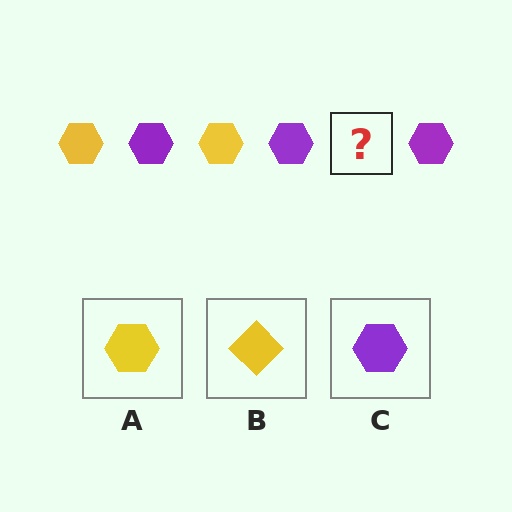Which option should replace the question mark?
Option A.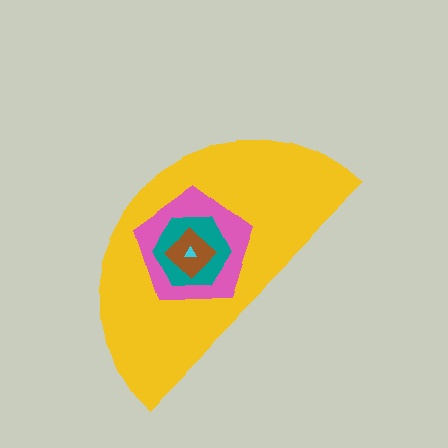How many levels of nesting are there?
5.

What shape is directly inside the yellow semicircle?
The pink pentagon.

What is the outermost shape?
The yellow semicircle.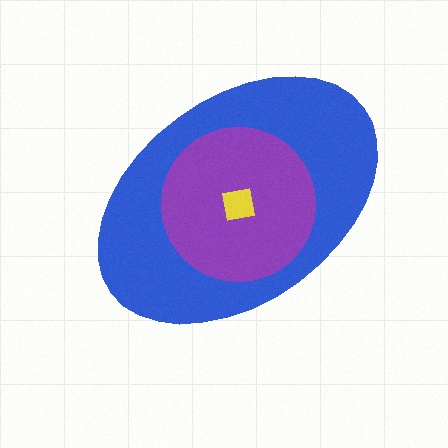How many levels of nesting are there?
3.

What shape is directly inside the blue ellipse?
The purple circle.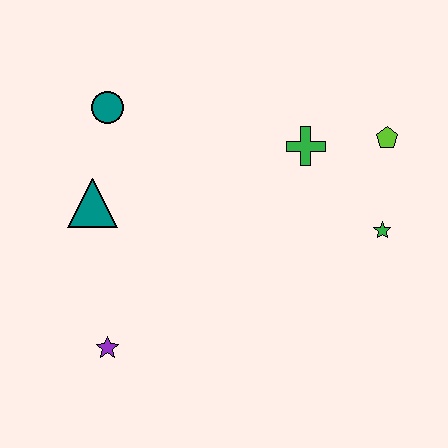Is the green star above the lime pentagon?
No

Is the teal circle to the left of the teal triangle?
No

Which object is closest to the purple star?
The teal triangle is closest to the purple star.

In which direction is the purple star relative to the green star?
The purple star is to the left of the green star.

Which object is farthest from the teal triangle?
The lime pentagon is farthest from the teal triangle.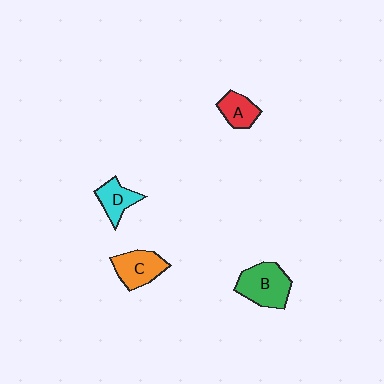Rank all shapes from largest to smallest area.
From largest to smallest: B (green), C (orange), D (cyan), A (red).